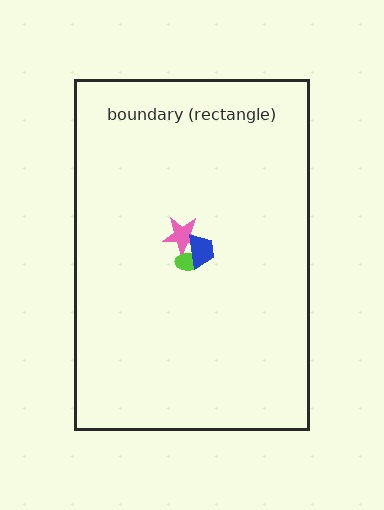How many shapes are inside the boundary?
3 inside, 0 outside.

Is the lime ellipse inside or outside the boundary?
Inside.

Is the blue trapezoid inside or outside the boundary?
Inside.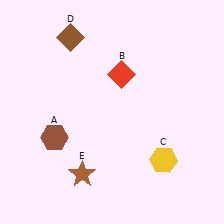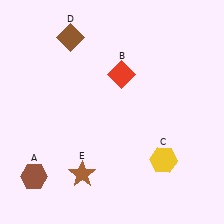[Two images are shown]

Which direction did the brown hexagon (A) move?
The brown hexagon (A) moved down.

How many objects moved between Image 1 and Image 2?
1 object moved between the two images.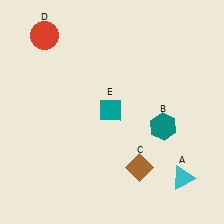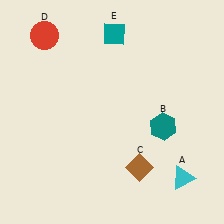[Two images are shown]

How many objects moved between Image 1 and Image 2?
1 object moved between the two images.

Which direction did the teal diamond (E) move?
The teal diamond (E) moved up.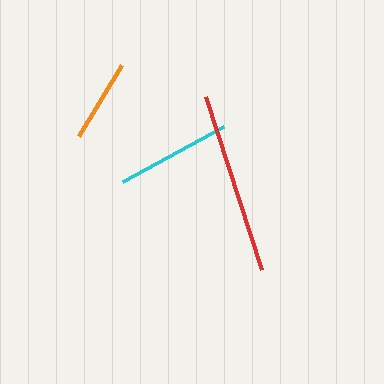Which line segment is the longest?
The red line is the longest at approximately 181 pixels.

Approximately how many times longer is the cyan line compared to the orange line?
The cyan line is approximately 1.4 times the length of the orange line.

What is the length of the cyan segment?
The cyan segment is approximately 115 pixels long.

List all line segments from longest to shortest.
From longest to shortest: red, cyan, orange.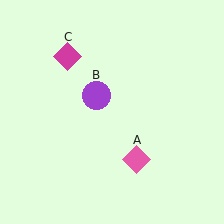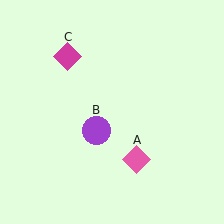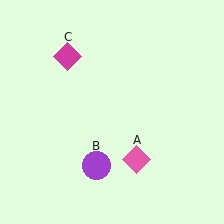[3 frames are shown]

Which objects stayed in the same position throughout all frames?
Pink diamond (object A) and magenta diamond (object C) remained stationary.